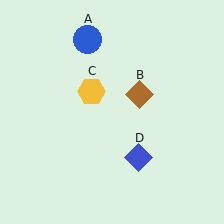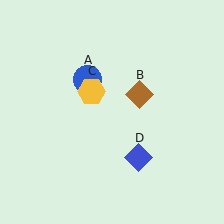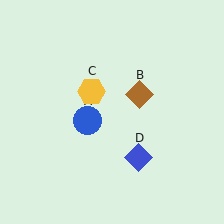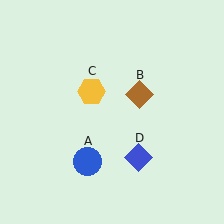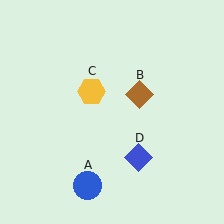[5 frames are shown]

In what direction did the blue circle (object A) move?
The blue circle (object A) moved down.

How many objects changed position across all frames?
1 object changed position: blue circle (object A).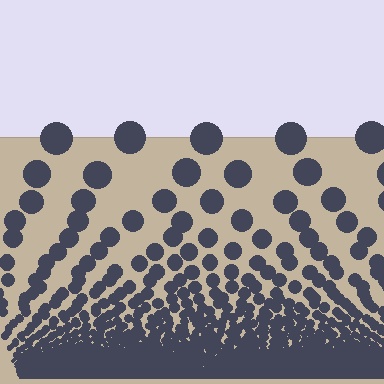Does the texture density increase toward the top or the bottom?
Density increases toward the bottom.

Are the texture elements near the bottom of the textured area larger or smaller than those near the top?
Smaller. The gradient is inverted — elements near the bottom are smaller and denser.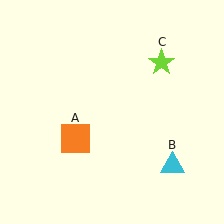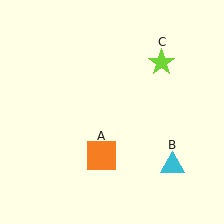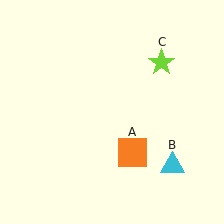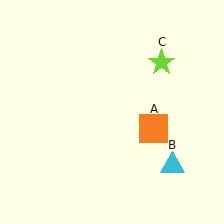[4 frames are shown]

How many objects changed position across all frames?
1 object changed position: orange square (object A).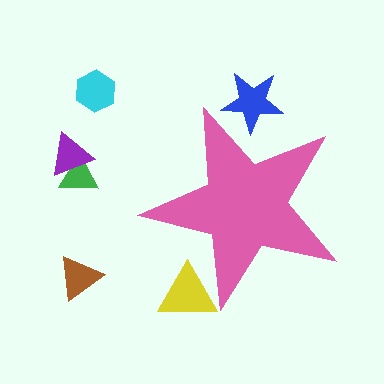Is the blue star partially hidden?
Yes, the blue star is partially hidden behind the pink star.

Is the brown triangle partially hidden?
No, the brown triangle is fully visible.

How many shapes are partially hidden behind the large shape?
2 shapes are partially hidden.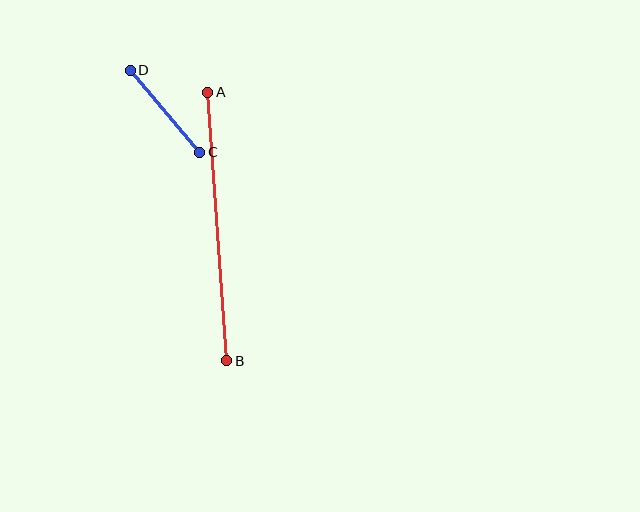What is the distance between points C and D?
The distance is approximately 107 pixels.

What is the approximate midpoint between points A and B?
The midpoint is at approximately (217, 227) pixels.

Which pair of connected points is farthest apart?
Points A and B are farthest apart.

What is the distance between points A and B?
The distance is approximately 269 pixels.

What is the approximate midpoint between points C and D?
The midpoint is at approximately (165, 111) pixels.